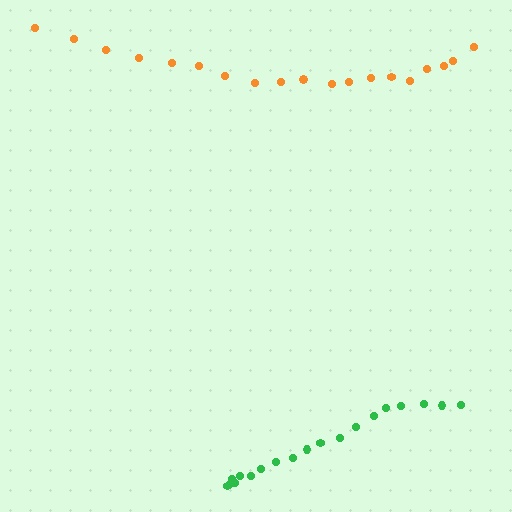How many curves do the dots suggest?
There are 2 distinct paths.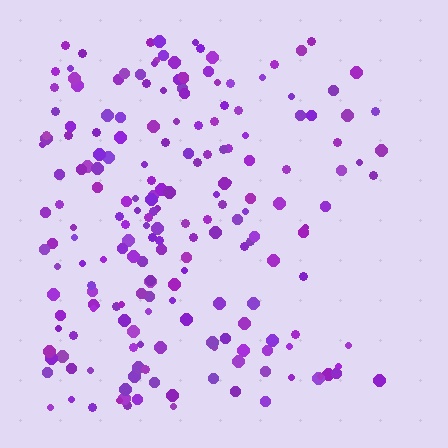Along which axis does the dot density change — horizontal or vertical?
Horizontal.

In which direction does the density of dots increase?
From right to left, with the left side densest.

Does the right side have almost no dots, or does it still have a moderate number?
Still a moderate number, just noticeably fewer than the left.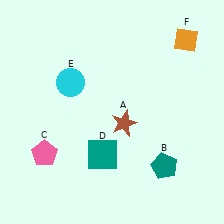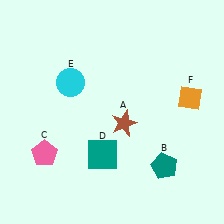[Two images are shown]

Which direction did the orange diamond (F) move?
The orange diamond (F) moved down.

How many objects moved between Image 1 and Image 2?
1 object moved between the two images.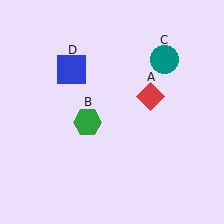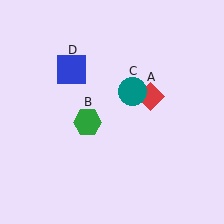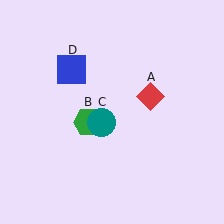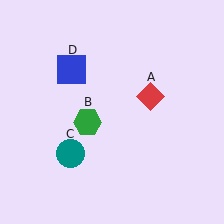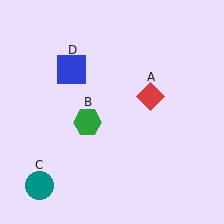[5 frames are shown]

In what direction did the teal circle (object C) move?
The teal circle (object C) moved down and to the left.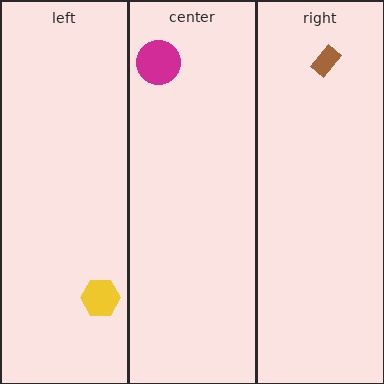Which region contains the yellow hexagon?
The left region.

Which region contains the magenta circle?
The center region.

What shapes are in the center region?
The magenta circle.